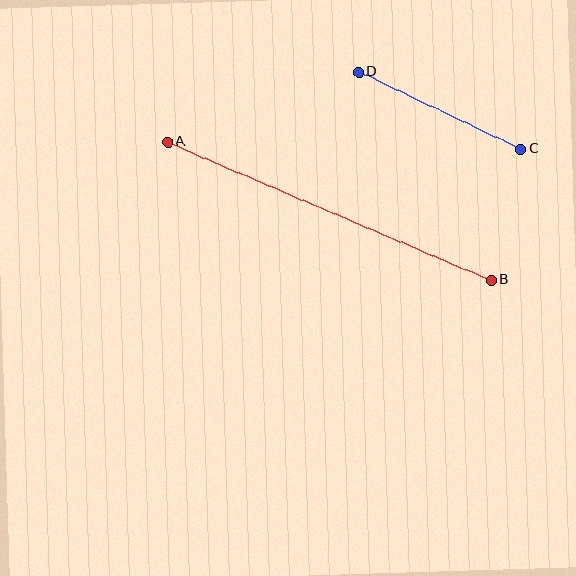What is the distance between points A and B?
The distance is approximately 352 pixels.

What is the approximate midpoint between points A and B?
The midpoint is at approximately (330, 211) pixels.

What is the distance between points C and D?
The distance is approximately 180 pixels.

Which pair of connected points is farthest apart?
Points A and B are farthest apart.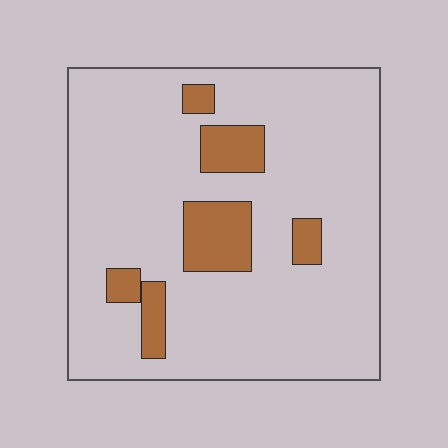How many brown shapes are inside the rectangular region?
6.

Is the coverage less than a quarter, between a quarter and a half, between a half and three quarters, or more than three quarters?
Less than a quarter.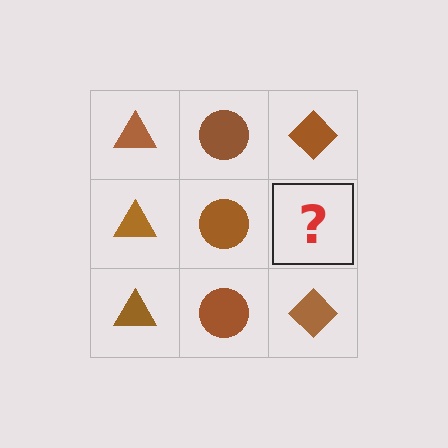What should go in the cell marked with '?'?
The missing cell should contain a brown diamond.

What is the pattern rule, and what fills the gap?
The rule is that each column has a consistent shape. The gap should be filled with a brown diamond.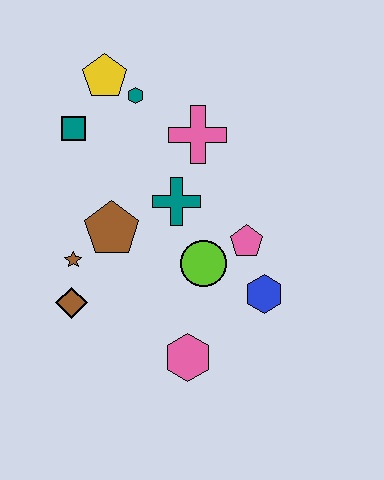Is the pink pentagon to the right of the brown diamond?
Yes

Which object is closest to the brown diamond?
The brown star is closest to the brown diamond.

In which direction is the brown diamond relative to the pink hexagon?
The brown diamond is to the left of the pink hexagon.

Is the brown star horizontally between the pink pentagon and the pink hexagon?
No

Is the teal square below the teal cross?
No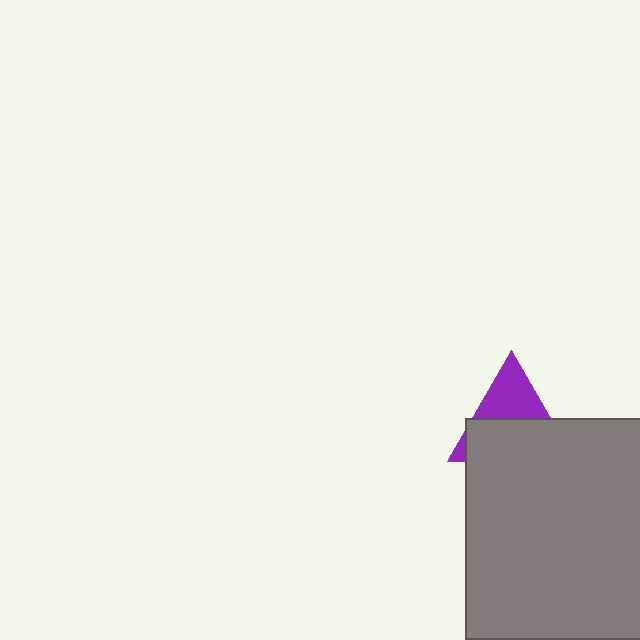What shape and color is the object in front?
The object in front is a gray square.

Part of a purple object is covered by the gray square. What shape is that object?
It is a triangle.